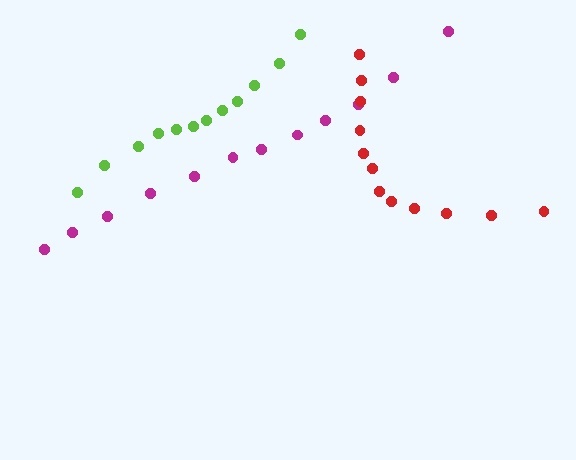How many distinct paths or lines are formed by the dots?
There are 3 distinct paths.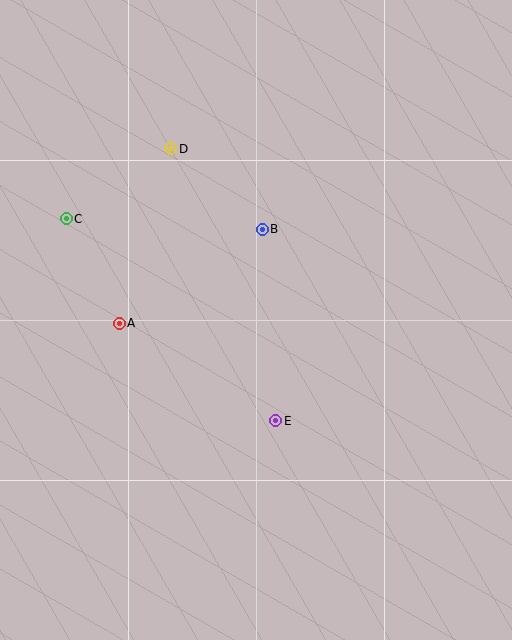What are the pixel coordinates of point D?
Point D is at (171, 149).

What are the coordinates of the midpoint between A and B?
The midpoint between A and B is at (191, 276).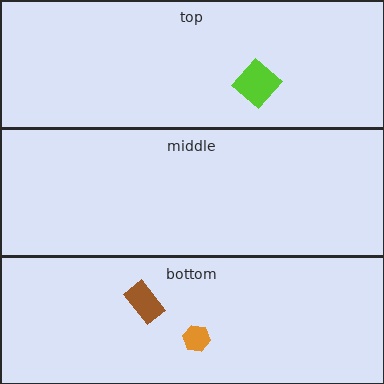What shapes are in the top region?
The lime diamond.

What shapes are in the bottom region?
The brown rectangle, the orange hexagon.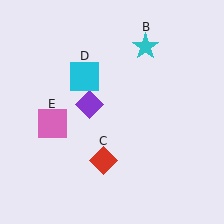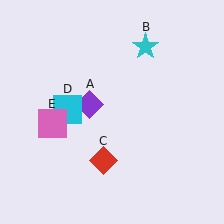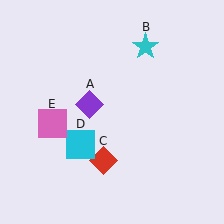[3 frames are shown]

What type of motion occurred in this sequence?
The cyan square (object D) rotated counterclockwise around the center of the scene.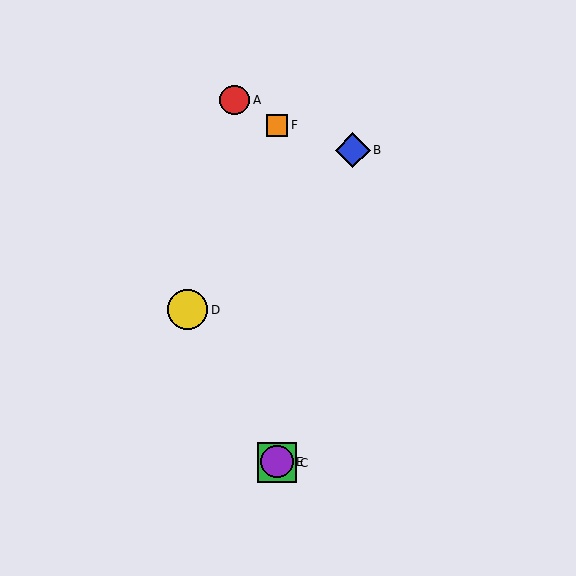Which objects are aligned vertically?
Objects C, E, F are aligned vertically.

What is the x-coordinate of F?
Object F is at x≈277.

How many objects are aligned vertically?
3 objects (C, E, F) are aligned vertically.